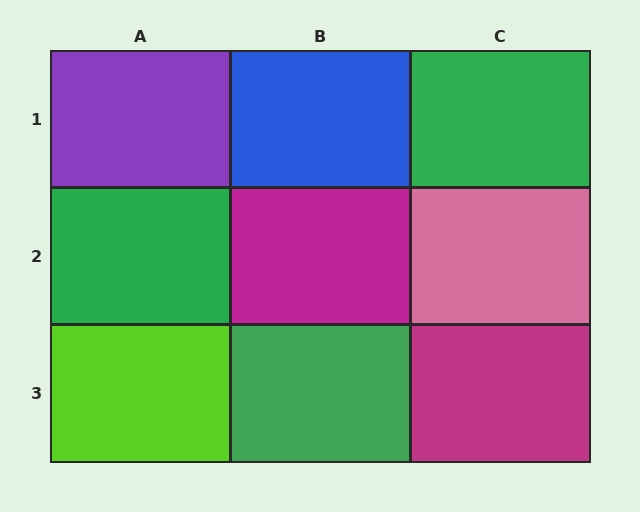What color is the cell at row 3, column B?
Green.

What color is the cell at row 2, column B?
Magenta.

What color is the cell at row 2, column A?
Green.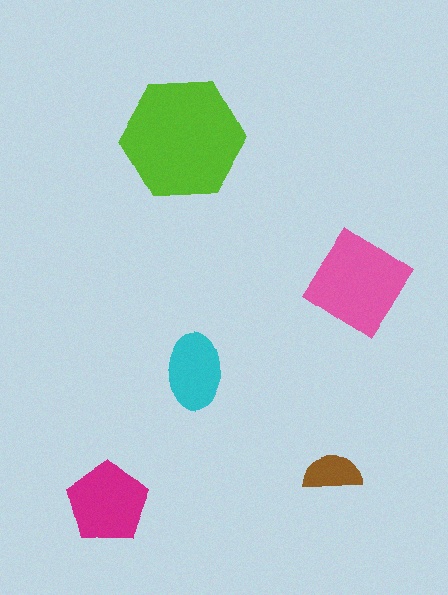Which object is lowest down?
The magenta pentagon is bottommost.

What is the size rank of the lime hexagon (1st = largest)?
1st.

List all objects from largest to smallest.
The lime hexagon, the pink diamond, the magenta pentagon, the cyan ellipse, the brown semicircle.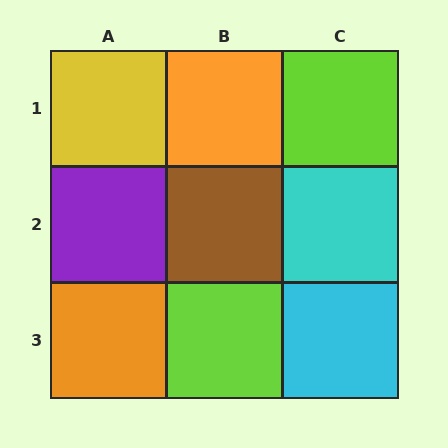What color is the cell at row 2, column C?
Cyan.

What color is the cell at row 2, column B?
Brown.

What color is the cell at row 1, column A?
Yellow.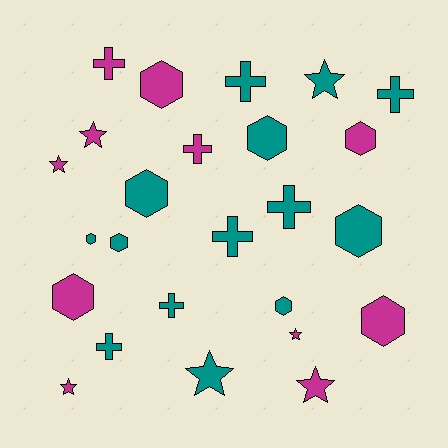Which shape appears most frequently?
Hexagon, with 10 objects.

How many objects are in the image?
There are 25 objects.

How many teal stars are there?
There are 2 teal stars.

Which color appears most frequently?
Teal, with 14 objects.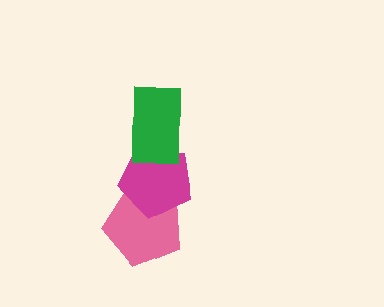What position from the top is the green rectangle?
The green rectangle is 1st from the top.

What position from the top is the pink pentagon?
The pink pentagon is 3rd from the top.